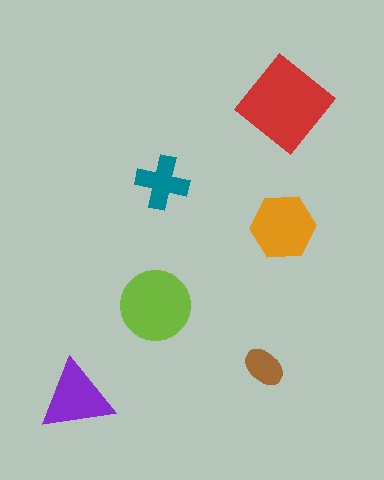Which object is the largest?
The red diamond.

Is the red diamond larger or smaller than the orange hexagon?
Larger.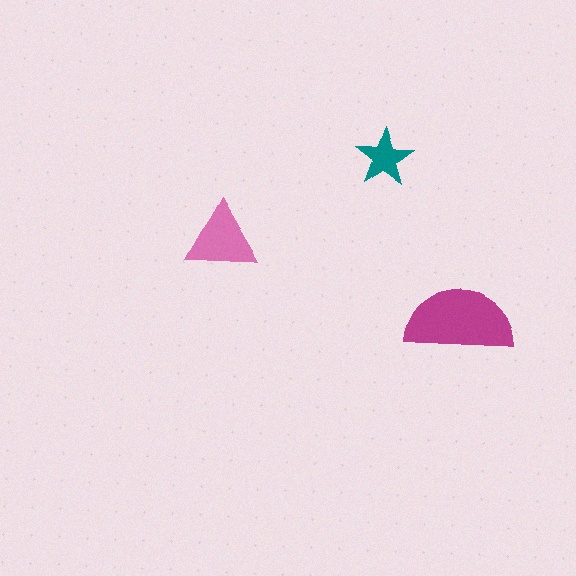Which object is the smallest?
The teal star.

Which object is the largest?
The magenta semicircle.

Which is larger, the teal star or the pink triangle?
The pink triangle.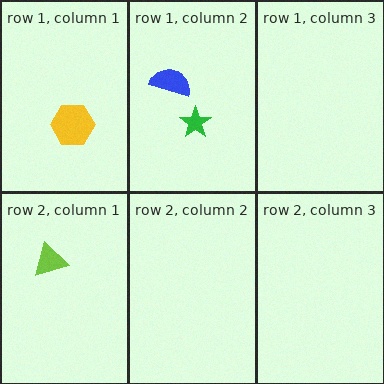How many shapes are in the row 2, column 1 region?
1.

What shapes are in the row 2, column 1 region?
The lime triangle.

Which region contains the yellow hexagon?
The row 1, column 1 region.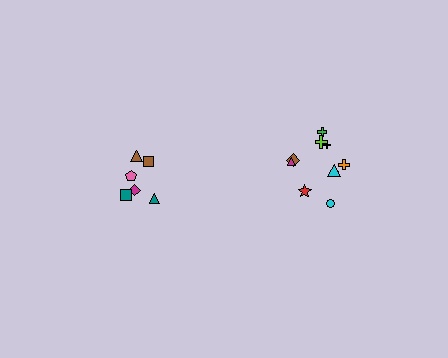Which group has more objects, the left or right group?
The right group.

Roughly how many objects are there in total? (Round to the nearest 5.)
Roughly 15 objects in total.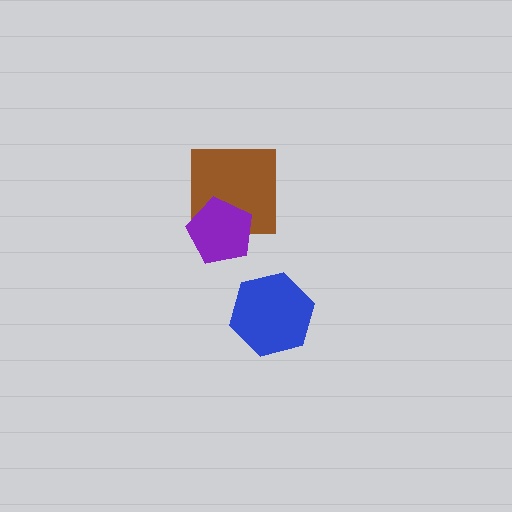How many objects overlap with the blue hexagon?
0 objects overlap with the blue hexagon.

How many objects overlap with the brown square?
1 object overlaps with the brown square.